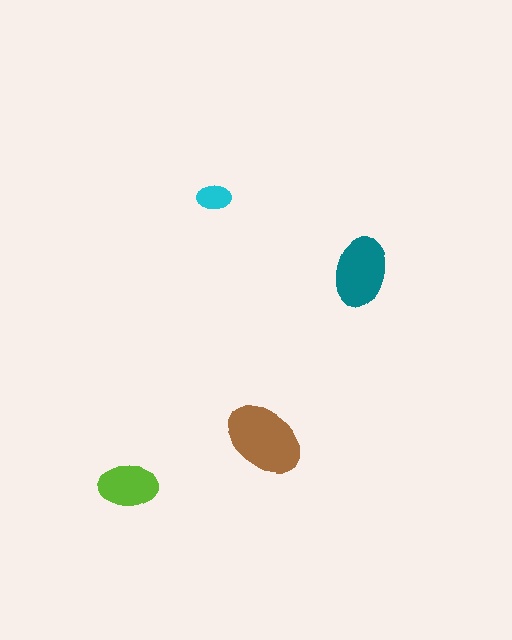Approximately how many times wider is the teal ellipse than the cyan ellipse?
About 2 times wider.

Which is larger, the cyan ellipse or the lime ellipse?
The lime one.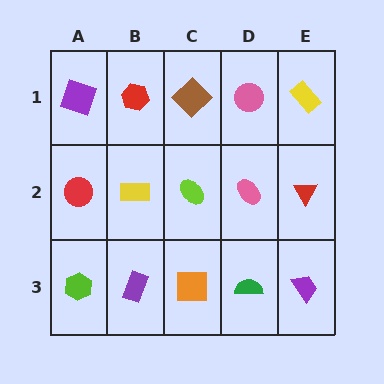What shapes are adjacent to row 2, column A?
A purple square (row 1, column A), a lime hexagon (row 3, column A), a yellow rectangle (row 2, column B).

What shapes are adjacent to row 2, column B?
A red hexagon (row 1, column B), a purple rectangle (row 3, column B), a red circle (row 2, column A), a lime ellipse (row 2, column C).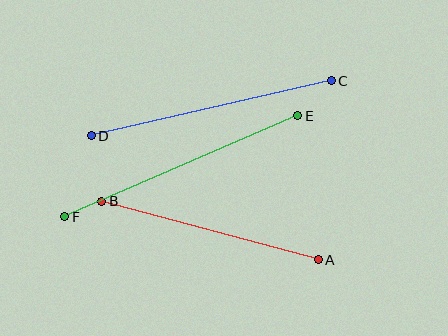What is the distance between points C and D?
The distance is approximately 246 pixels.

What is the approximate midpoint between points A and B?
The midpoint is at approximately (210, 230) pixels.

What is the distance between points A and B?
The distance is approximately 224 pixels.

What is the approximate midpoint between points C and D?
The midpoint is at approximately (211, 108) pixels.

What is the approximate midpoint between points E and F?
The midpoint is at approximately (181, 166) pixels.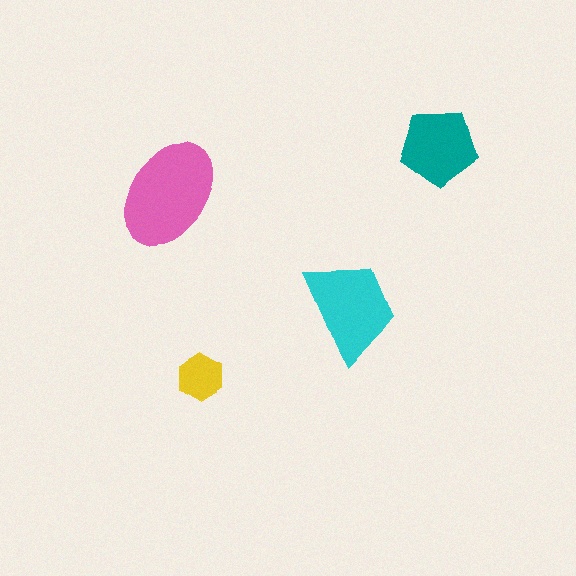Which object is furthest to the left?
The pink ellipse is leftmost.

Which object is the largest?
The pink ellipse.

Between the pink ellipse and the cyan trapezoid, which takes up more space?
The pink ellipse.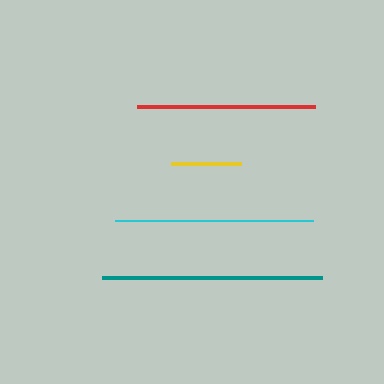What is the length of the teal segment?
The teal segment is approximately 219 pixels long.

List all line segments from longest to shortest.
From longest to shortest: teal, cyan, red, yellow.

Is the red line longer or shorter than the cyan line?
The cyan line is longer than the red line.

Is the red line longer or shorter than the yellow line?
The red line is longer than the yellow line.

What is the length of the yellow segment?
The yellow segment is approximately 69 pixels long.